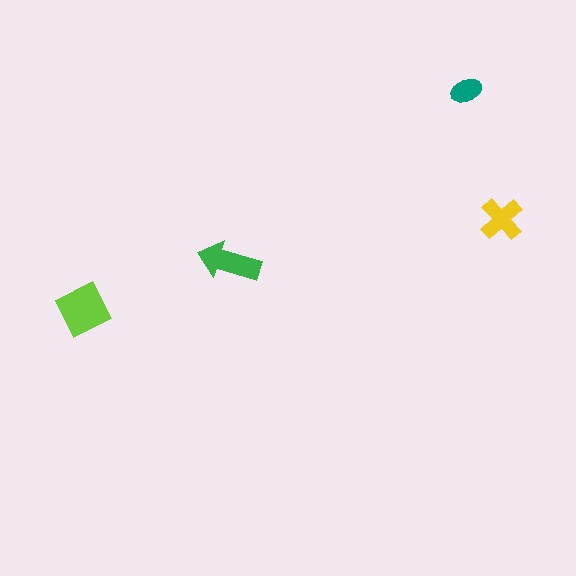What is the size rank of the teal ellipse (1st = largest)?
4th.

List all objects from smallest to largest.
The teal ellipse, the yellow cross, the green arrow, the lime diamond.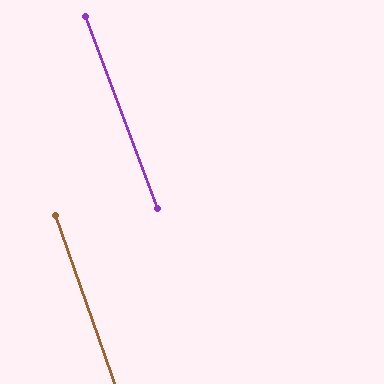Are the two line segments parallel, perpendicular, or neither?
Parallel — their directions differ by only 1.0°.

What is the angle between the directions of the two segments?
Approximately 1 degree.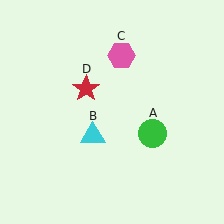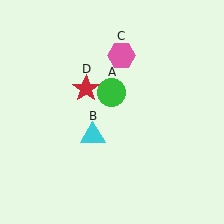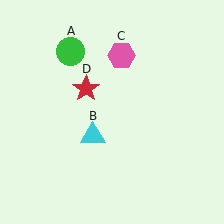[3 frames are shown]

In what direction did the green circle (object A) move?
The green circle (object A) moved up and to the left.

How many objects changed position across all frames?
1 object changed position: green circle (object A).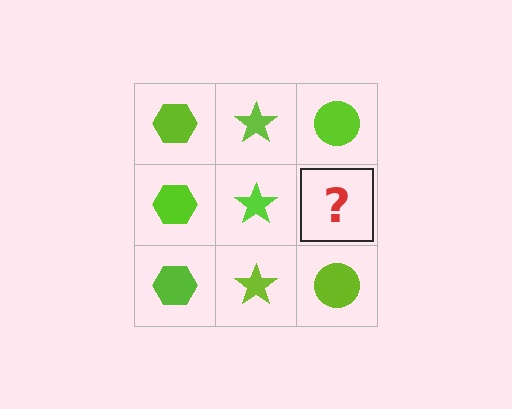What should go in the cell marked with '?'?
The missing cell should contain a lime circle.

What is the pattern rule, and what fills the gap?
The rule is that each column has a consistent shape. The gap should be filled with a lime circle.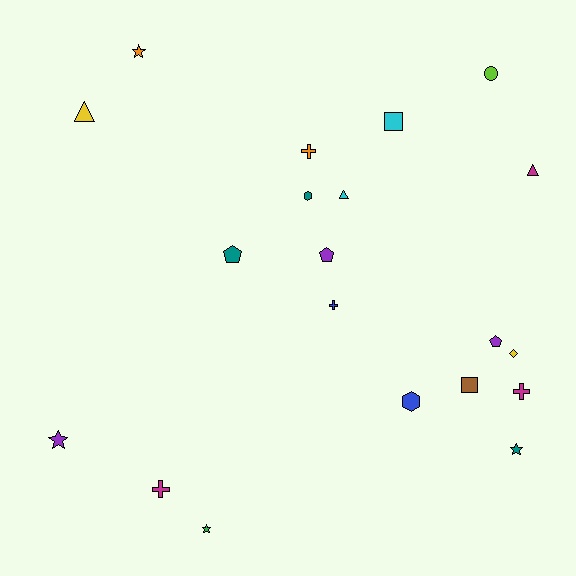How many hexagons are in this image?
There are 2 hexagons.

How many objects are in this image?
There are 20 objects.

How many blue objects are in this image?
There are 2 blue objects.